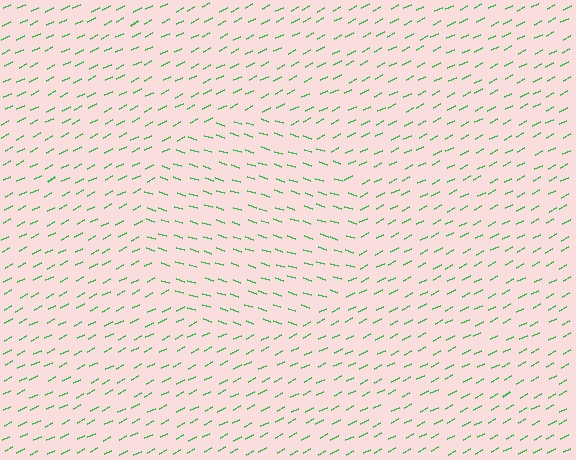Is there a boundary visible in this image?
Yes, there is a texture boundary formed by a change in line orientation.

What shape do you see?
I see a circle.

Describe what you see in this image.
The image is filled with small green line segments. A circle region in the image has lines oriented differently from the surrounding lines, creating a visible texture boundary.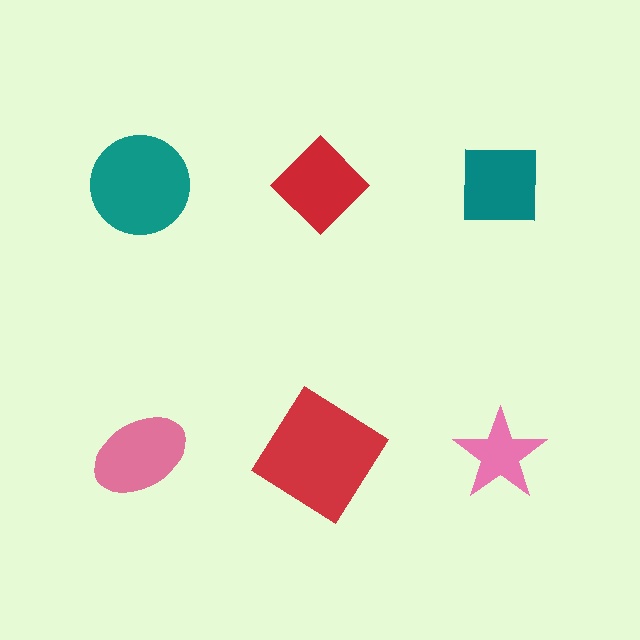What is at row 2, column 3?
A pink star.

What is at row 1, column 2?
A red diamond.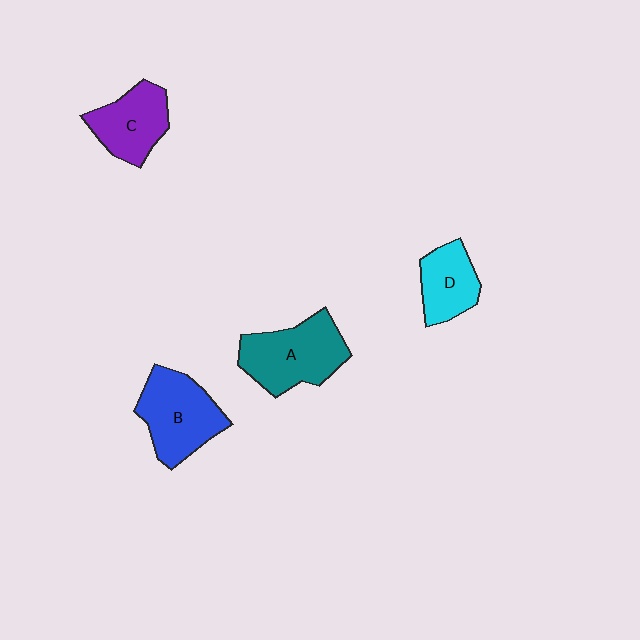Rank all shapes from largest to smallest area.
From largest to smallest: A (teal), B (blue), C (purple), D (cyan).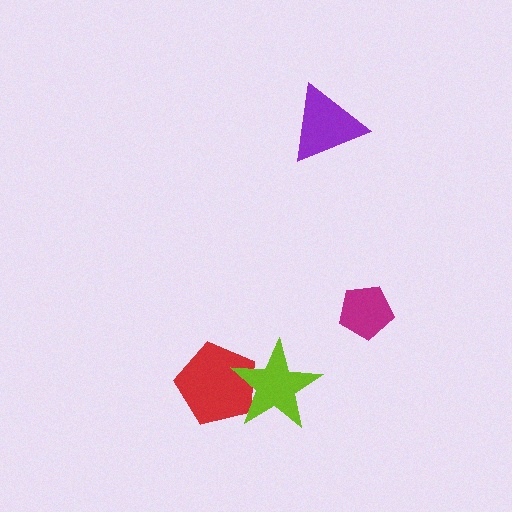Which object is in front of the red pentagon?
The lime star is in front of the red pentagon.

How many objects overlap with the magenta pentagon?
0 objects overlap with the magenta pentagon.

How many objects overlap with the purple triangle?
0 objects overlap with the purple triangle.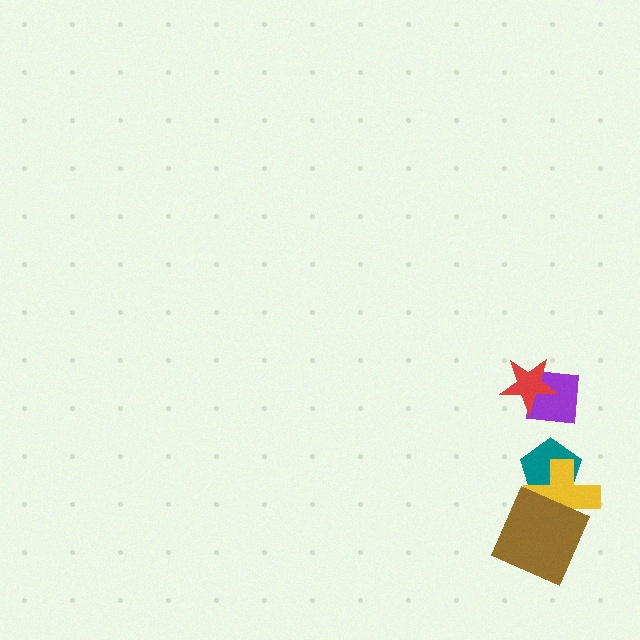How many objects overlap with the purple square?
1 object overlaps with the purple square.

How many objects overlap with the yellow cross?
2 objects overlap with the yellow cross.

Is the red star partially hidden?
No, no other shape covers it.